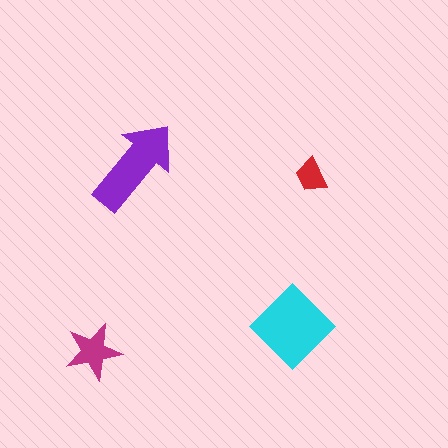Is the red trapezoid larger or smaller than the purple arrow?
Smaller.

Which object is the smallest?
The red trapezoid.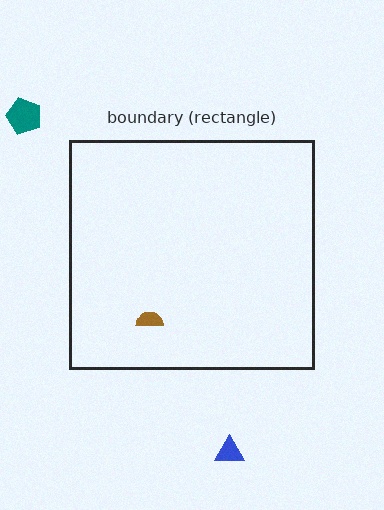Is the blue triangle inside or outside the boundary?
Outside.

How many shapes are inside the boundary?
1 inside, 2 outside.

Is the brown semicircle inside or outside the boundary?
Inside.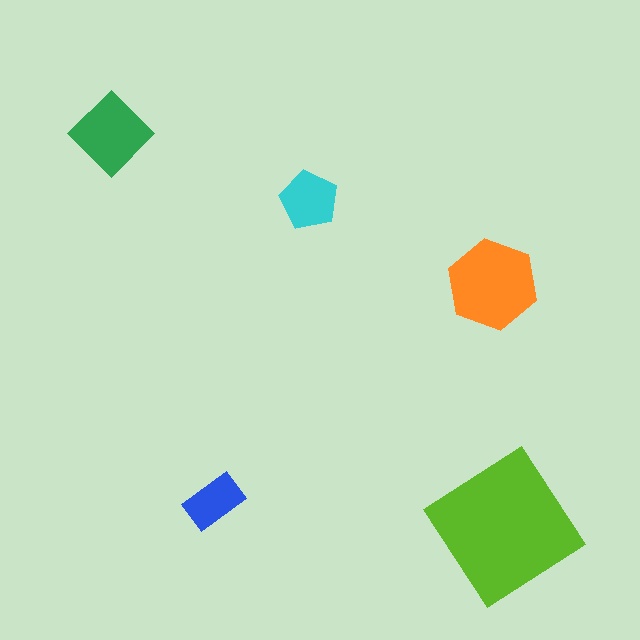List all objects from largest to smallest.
The lime diamond, the orange hexagon, the green diamond, the cyan pentagon, the blue rectangle.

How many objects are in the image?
There are 5 objects in the image.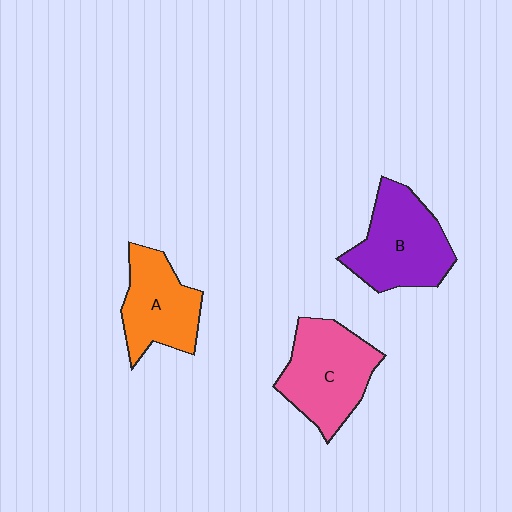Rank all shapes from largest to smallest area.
From largest to smallest: C (pink), B (purple), A (orange).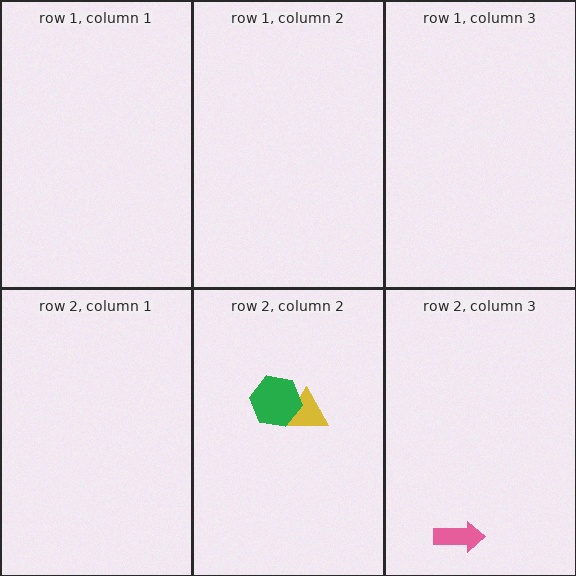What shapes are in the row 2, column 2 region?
The yellow triangle, the green hexagon.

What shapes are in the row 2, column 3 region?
The pink arrow.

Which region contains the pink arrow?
The row 2, column 3 region.